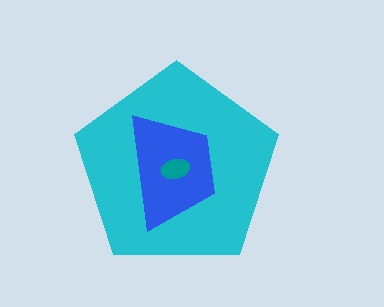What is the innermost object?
The teal ellipse.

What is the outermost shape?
The cyan pentagon.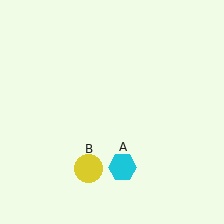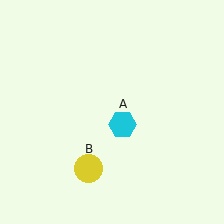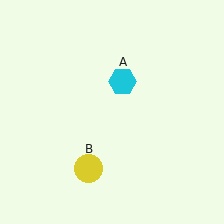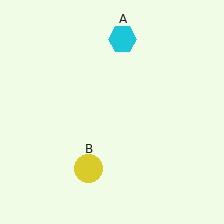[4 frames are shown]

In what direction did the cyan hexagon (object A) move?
The cyan hexagon (object A) moved up.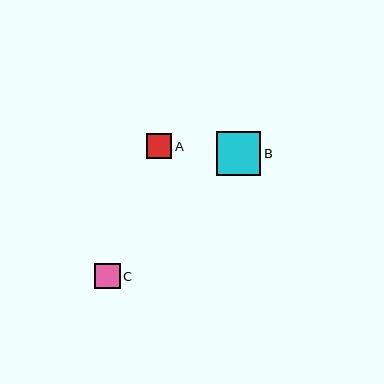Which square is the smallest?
Square A is the smallest with a size of approximately 25 pixels.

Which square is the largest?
Square B is the largest with a size of approximately 44 pixels.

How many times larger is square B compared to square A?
Square B is approximately 1.8 times the size of square A.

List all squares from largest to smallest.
From largest to smallest: B, C, A.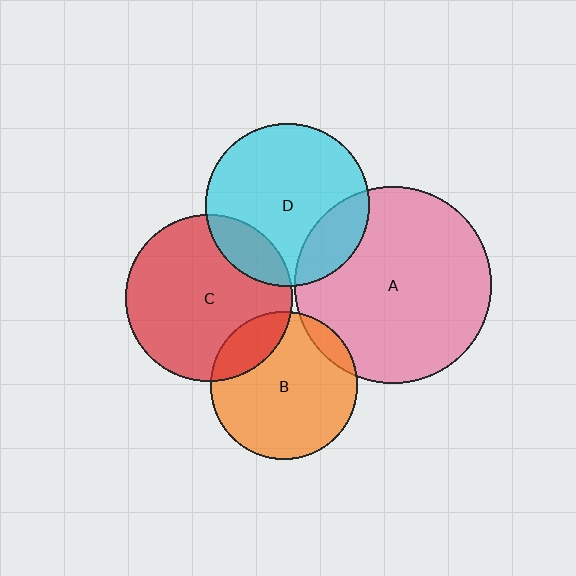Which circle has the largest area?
Circle A (pink).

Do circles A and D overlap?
Yes.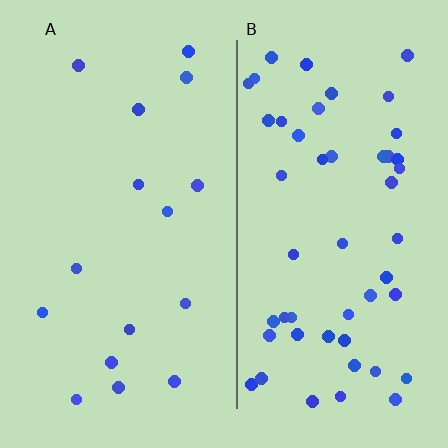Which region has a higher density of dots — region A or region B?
B (the right).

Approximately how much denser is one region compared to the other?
Approximately 3.2× — region B over region A.